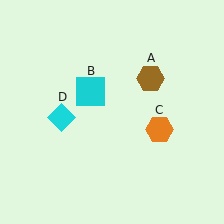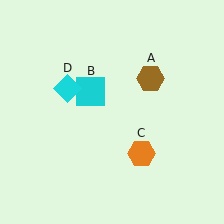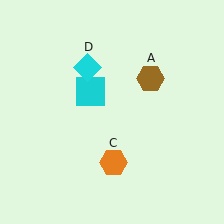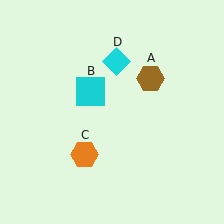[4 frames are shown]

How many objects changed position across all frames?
2 objects changed position: orange hexagon (object C), cyan diamond (object D).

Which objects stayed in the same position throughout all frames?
Brown hexagon (object A) and cyan square (object B) remained stationary.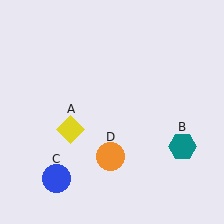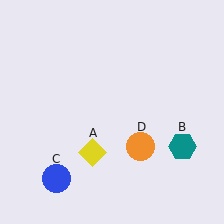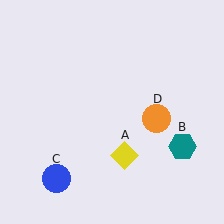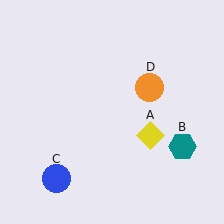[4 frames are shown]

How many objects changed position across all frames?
2 objects changed position: yellow diamond (object A), orange circle (object D).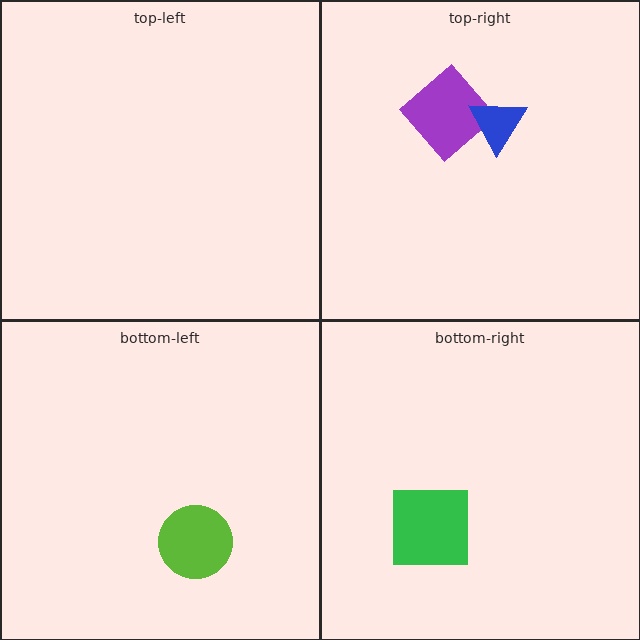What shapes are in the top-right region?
The purple diamond, the blue triangle.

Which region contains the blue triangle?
The top-right region.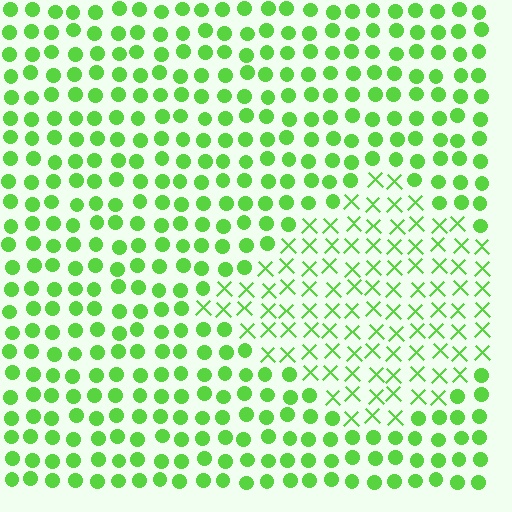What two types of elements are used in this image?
The image uses X marks inside the diamond region and circles outside it.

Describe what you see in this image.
The image is filled with small lime elements arranged in a uniform grid. A diamond-shaped region contains X marks, while the surrounding area contains circles. The boundary is defined purely by the change in element shape.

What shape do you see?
I see a diamond.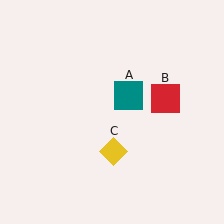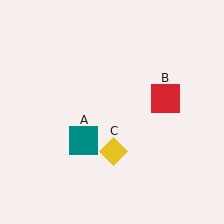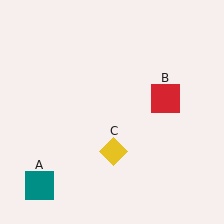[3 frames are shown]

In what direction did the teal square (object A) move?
The teal square (object A) moved down and to the left.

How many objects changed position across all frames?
1 object changed position: teal square (object A).